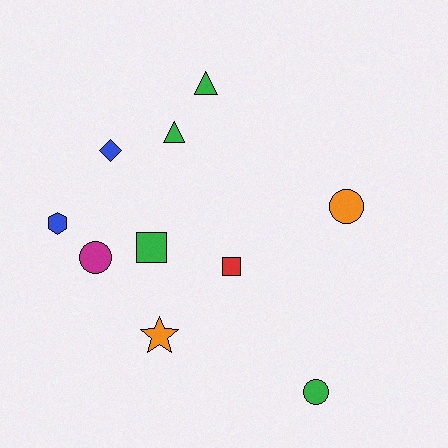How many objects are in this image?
There are 10 objects.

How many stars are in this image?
There is 1 star.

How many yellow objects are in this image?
There are no yellow objects.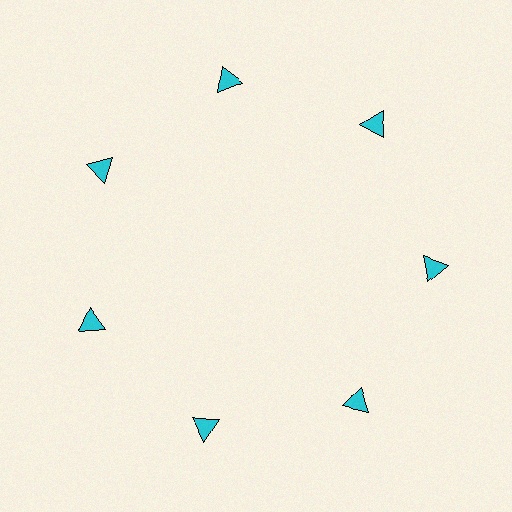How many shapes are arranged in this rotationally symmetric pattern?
There are 7 shapes, arranged in 7 groups of 1.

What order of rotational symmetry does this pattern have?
This pattern has 7-fold rotational symmetry.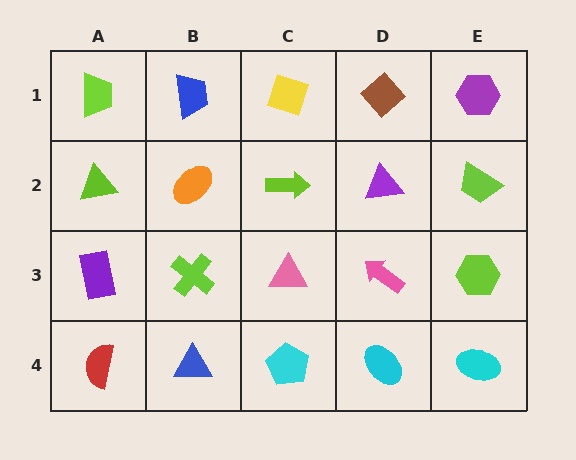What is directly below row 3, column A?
A red semicircle.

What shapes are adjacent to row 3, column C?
A lime arrow (row 2, column C), a cyan pentagon (row 4, column C), a lime cross (row 3, column B), a pink arrow (row 3, column D).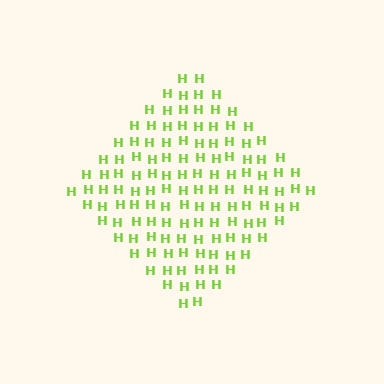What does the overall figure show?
The overall figure shows a diamond.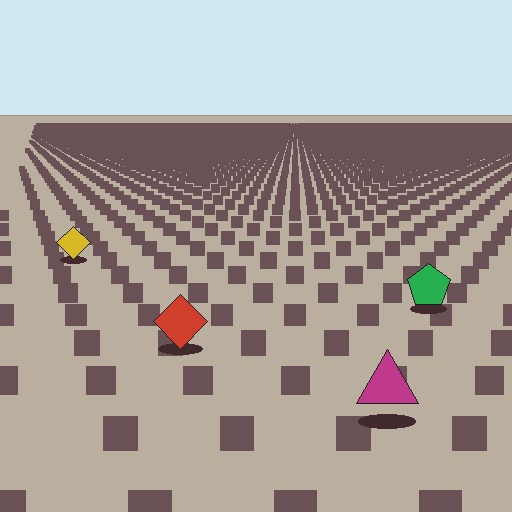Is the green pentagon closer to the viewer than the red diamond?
No. The red diamond is closer — you can tell from the texture gradient: the ground texture is coarser near it.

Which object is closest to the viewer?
The magenta triangle is closest. The texture marks near it are larger and more spread out.